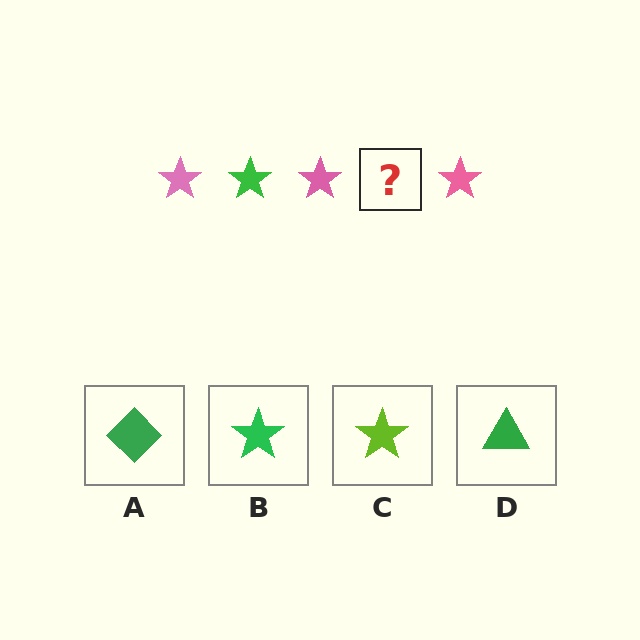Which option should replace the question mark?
Option B.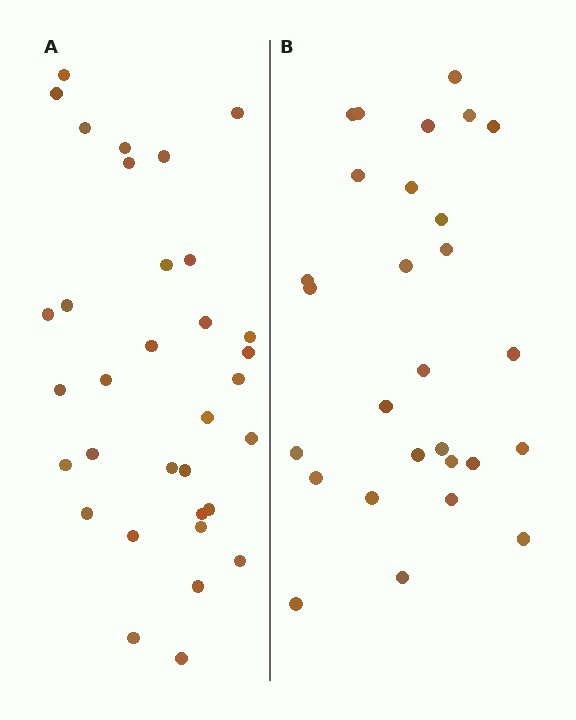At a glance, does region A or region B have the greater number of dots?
Region A (the left region) has more dots.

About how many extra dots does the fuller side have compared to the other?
Region A has about 5 more dots than region B.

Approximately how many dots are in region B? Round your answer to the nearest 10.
About 30 dots. (The exact count is 28, which rounds to 30.)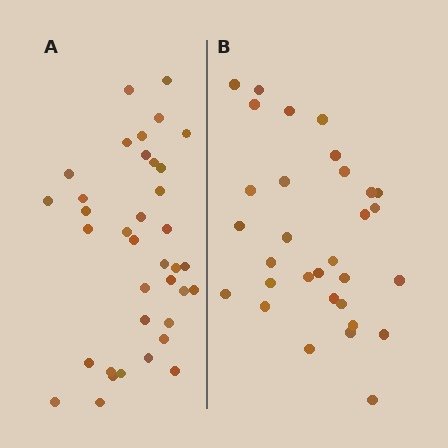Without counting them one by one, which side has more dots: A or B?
Region A (the left region) has more dots.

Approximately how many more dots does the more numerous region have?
Region A has about 6 more dots than region B.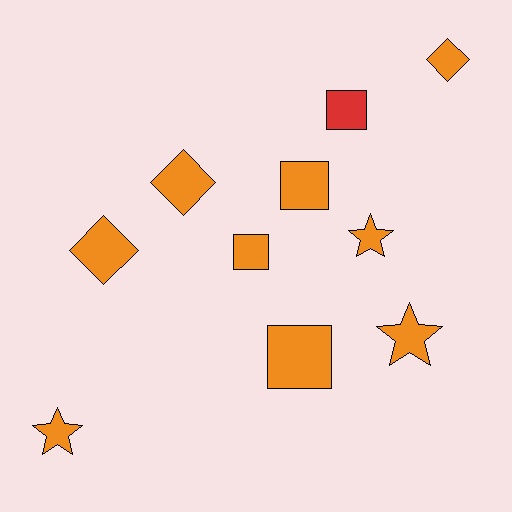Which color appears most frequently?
Orange, with 9 objects.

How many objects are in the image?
There are 10 objects.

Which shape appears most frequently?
Square, with 4 objects.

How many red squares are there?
There is 1 red square.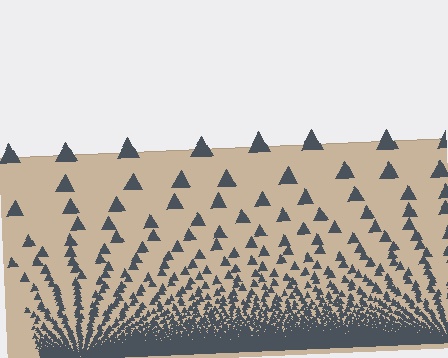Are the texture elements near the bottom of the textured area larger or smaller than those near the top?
Smaller. The gradient is inverted — elements near the bottom are smaller and denser.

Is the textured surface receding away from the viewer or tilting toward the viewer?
The surface appears to tilt toward the viewer. Texture elements get larger and sparser toward the top.